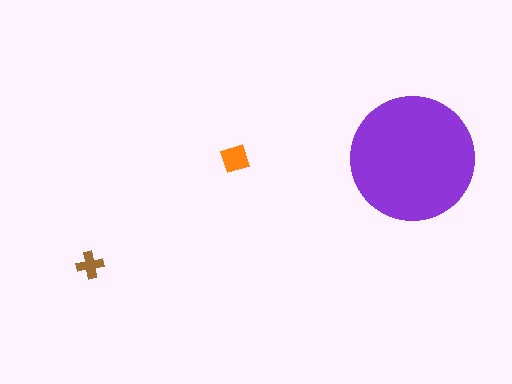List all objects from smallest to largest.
The brown cross, the orange diamond, the purple circle.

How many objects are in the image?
There are 3 objects in the image.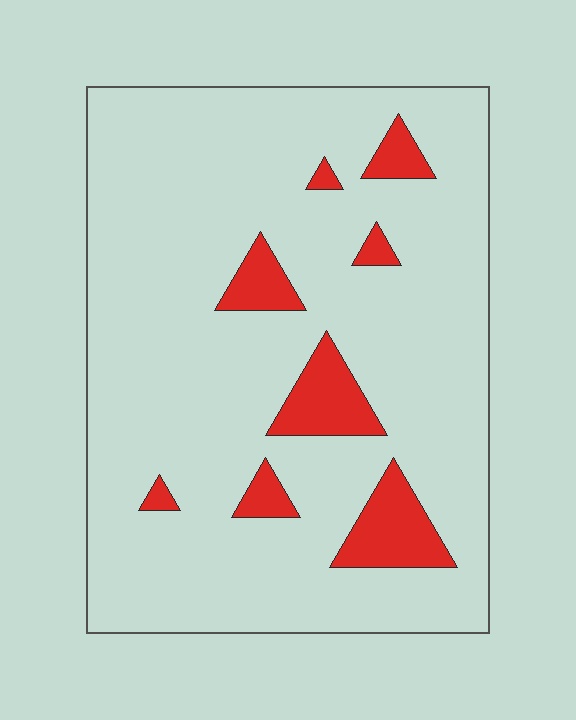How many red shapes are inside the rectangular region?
8.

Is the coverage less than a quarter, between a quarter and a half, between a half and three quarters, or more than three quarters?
Less than a quarter.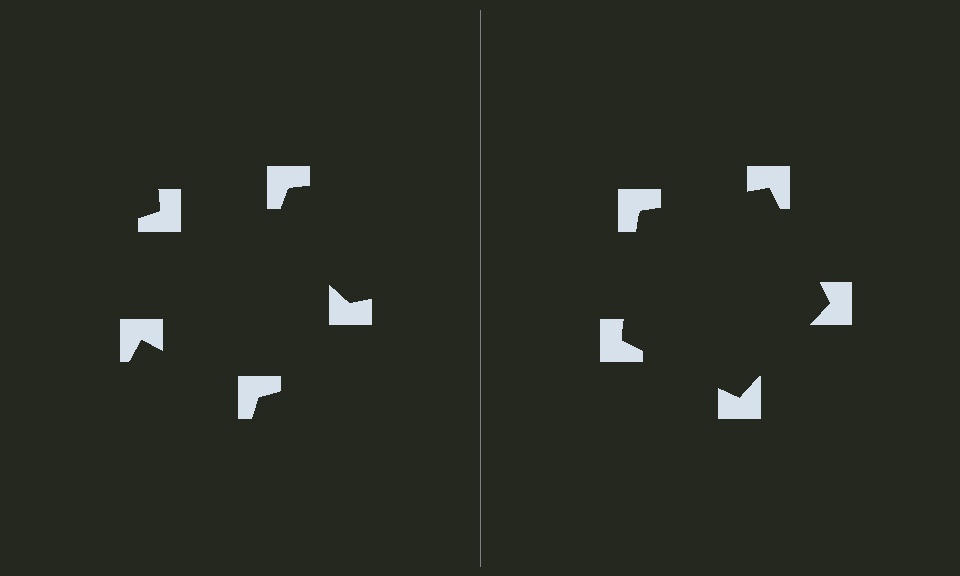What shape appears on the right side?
An illusory pentagon.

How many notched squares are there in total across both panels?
10 — 5 on each side.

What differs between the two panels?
The notched squares are positioned identically on both sides; only the wedge orientations differ. On the right they align to a pentagon; on the left they are misaligned.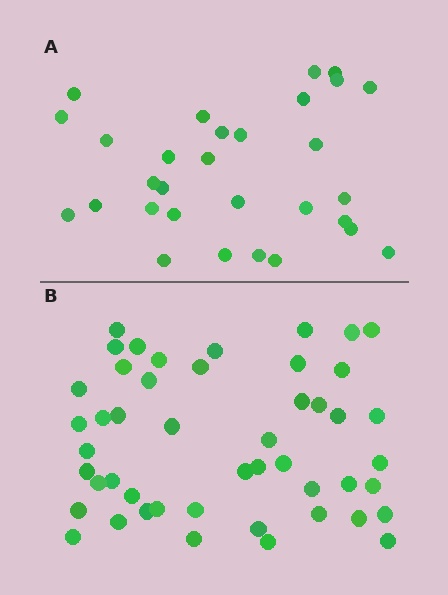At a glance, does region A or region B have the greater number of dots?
Region B (the bottom region) has more dots.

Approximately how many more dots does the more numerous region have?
Region B has approximately 20 more dots than region A.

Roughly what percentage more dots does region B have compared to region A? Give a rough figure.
About 60% more.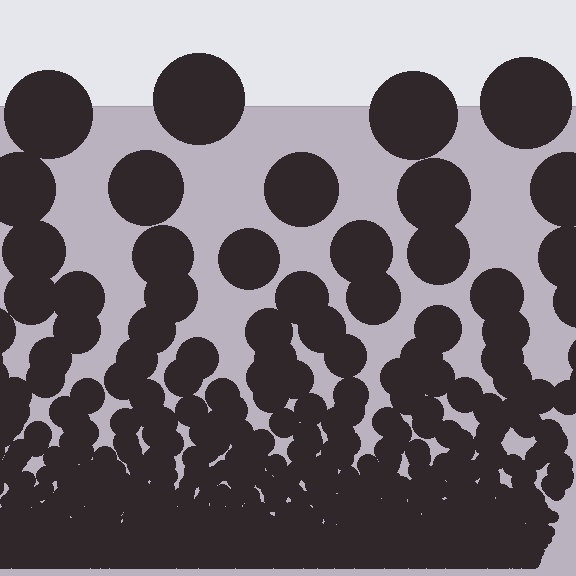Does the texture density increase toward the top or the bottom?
Density increases toward the bottom.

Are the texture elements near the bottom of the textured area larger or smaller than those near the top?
Smaller. The gradient is inverted — elements near the bottom are smaller and denser.